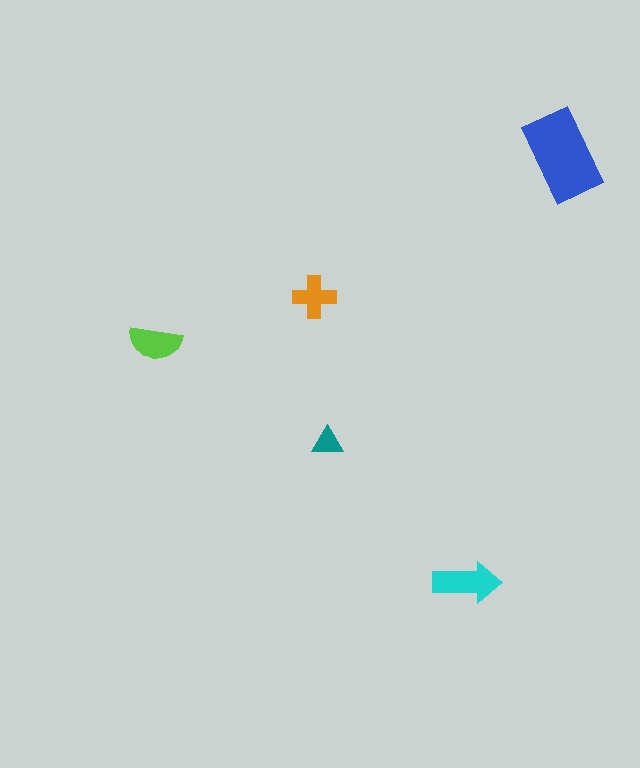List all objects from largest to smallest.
The blue rectangle, the cyan arrow, the lime semicircle, the orange cross, the teal triangle.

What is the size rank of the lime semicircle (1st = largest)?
3rd.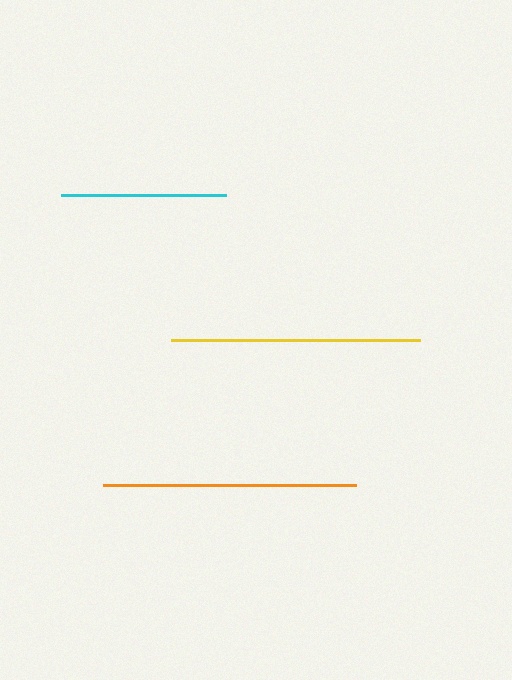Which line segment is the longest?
The orange line is the longest at approximately 253 pixels.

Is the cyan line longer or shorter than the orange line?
The orange line is longer than the cyan line.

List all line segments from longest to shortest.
From longest to shortest: orange, yellow, cyan.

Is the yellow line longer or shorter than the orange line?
The orange line is longer than the yellow line.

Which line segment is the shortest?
The cyan line is the shortest at approximately 166 pixels.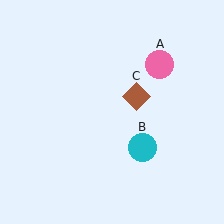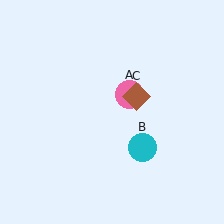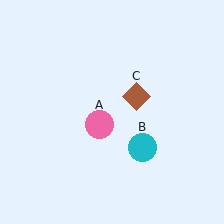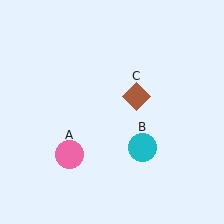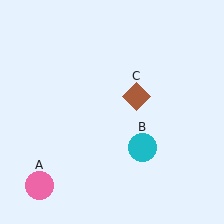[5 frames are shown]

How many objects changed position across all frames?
1 object changed position: pink circle (object A).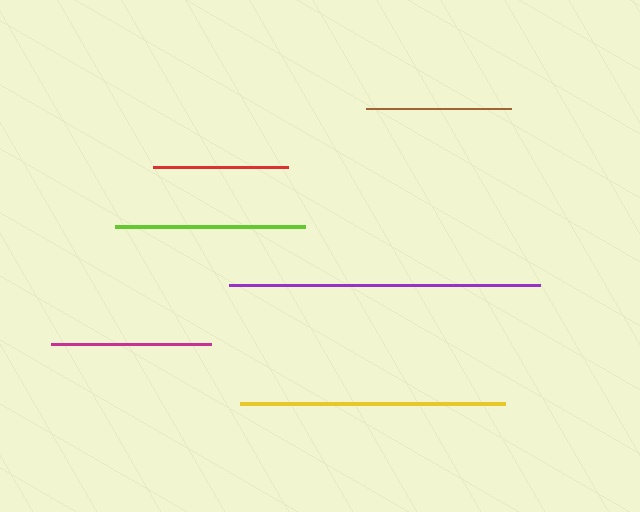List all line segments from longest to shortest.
From longest to shortest: purple, yellow, lime, magenta, brown, red.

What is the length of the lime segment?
The lime segment is approximately 190 pixels long.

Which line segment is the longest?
The purple line is the longest at approximately 311 pixels.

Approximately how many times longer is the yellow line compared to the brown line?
The yellow line is approximately 1.8 times the length of the brown line.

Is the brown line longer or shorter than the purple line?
The purple line is longer than the brown line.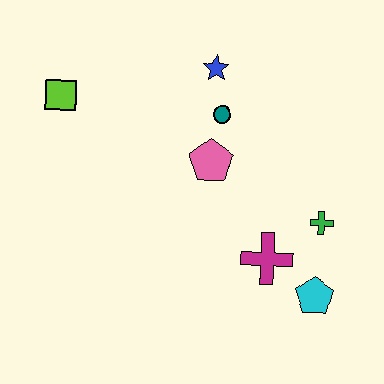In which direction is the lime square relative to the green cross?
The lime square is to the left of the green cross.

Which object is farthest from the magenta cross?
The lime square is farthest from the magenta cross.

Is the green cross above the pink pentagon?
No